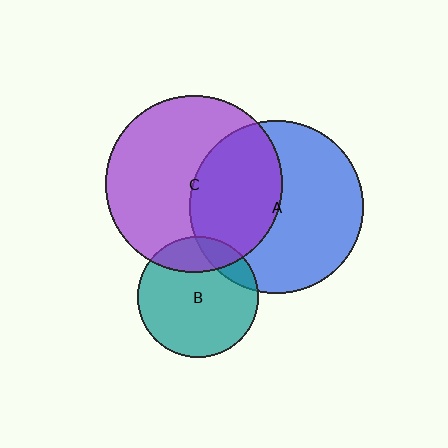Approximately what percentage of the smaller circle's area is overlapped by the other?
Approximately 20%.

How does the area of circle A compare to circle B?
Approximately 2.1 times.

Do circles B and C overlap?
Yes.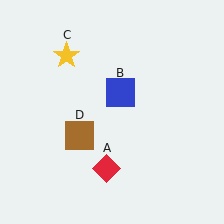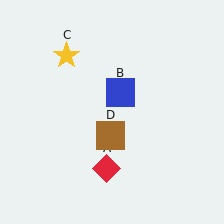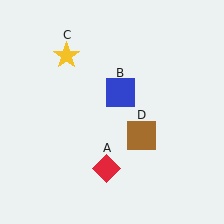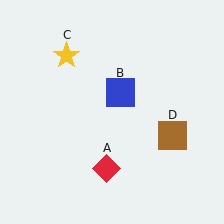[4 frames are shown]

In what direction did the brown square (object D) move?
The brown square (object D) moved right.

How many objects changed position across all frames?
1 object changed position: brown square (object D).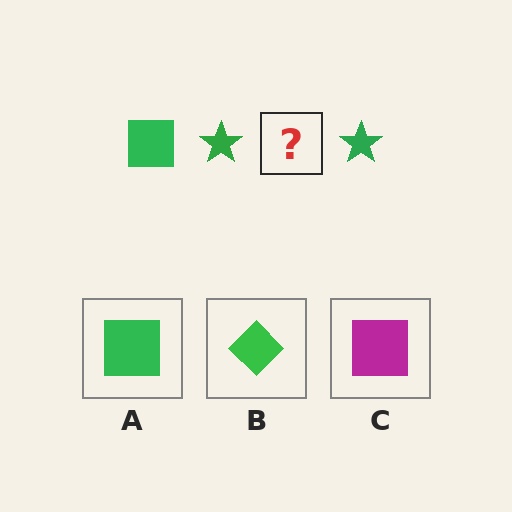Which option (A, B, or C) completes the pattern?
A.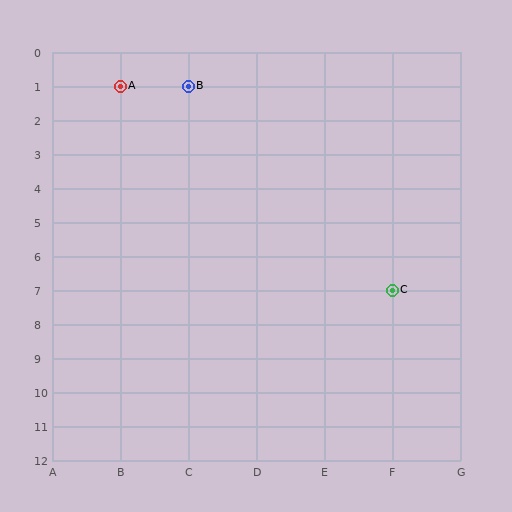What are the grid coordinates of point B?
Point B is at grid coordinates (C, 1).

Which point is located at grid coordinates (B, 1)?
Point A is at (B, 1).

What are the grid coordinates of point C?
Point C is at grid coordinates (F, 7).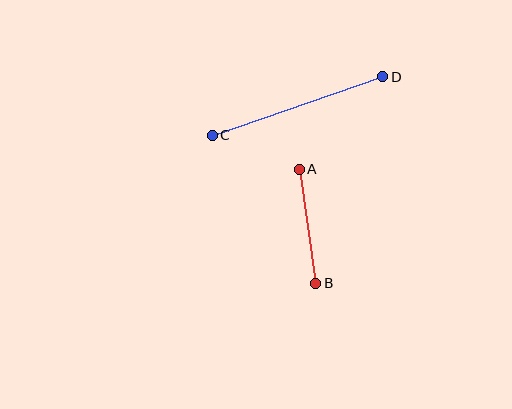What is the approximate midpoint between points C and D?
The midpoint is at approximately (297, 106) pixels.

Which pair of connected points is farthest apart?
Points C and D are farthest apart.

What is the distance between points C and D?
The distance is approximately 180 pixels.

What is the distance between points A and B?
The distance is approximately 115 pixels.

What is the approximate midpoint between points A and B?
The midpoint is at approximately (308, 226) pixels.